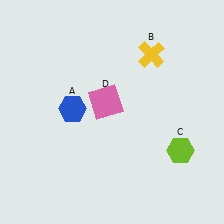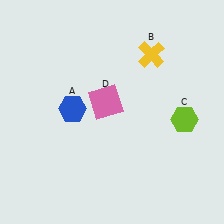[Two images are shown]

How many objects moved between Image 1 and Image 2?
1 object moved between the two images.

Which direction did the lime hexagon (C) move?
The lime hexagon (C) moved up.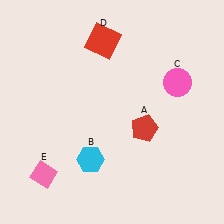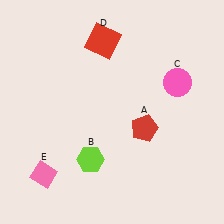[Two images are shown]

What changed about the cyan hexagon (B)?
In Image 1, B is cyan. In Image 2, it changed to lime.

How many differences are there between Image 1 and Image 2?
There is 1 difference between the two images.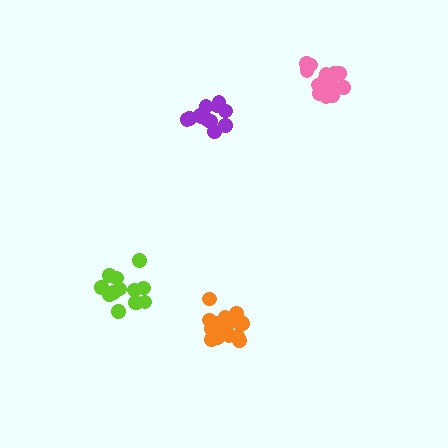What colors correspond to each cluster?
The clusters are colored: purple, pink, lime, orange.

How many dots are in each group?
Group 1: 13 dots, Group 2: 16 dots, Group 3: 13 dots, Group 4: 17 dots (59 total).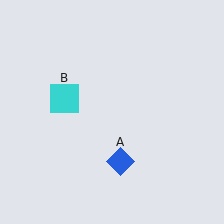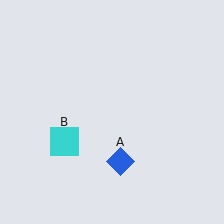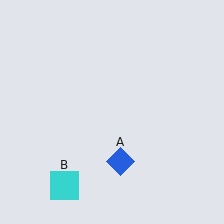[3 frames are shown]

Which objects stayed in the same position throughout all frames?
Blue diamond (object A) remained stationary.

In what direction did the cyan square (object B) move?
The cyan square (object B) moved down.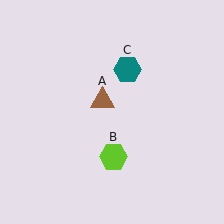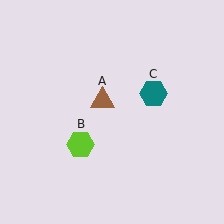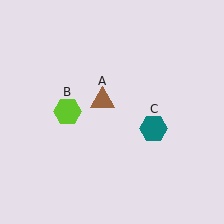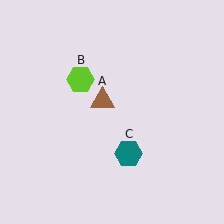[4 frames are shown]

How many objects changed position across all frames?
2 objects changed position: lime hexagon (object B), teal hexagon (object C).